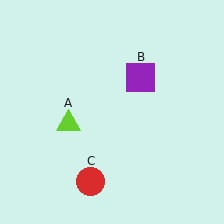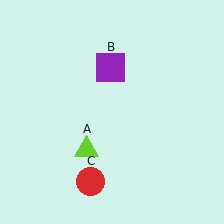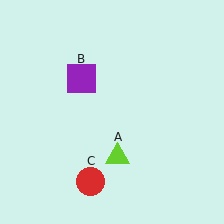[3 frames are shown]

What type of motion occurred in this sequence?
The lime triangle (object A), purple square (object B) rotated counterclockwise around the center of the scene.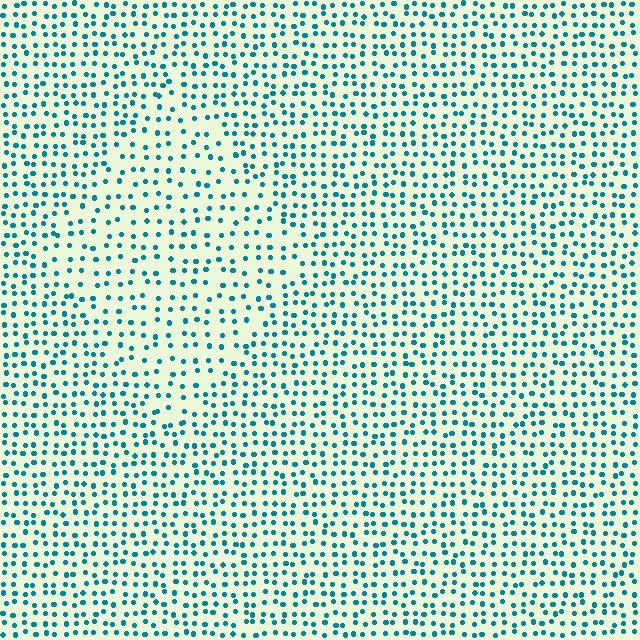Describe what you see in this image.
The image contains small teal elements arranged at two different densities. A diamond-shaped region is visible where the elements are less densely packed than the surrounding area.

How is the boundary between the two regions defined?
The boundary is defined by a change in element density (approximately 1.6x ratio). All elements are the same color, size, and shape.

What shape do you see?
I see a diamond.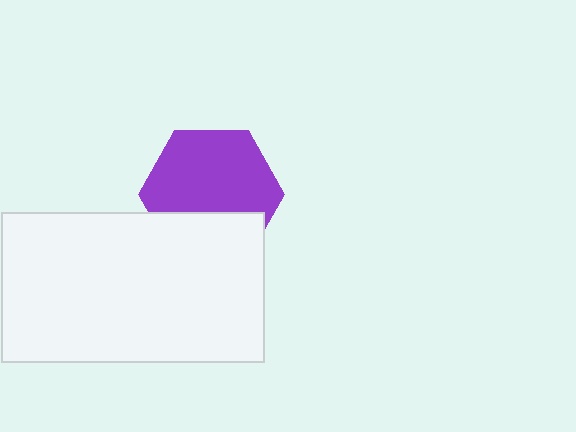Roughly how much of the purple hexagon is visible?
Most of it is visible (roughly 68%).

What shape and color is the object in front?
The object in front is a white rectangle.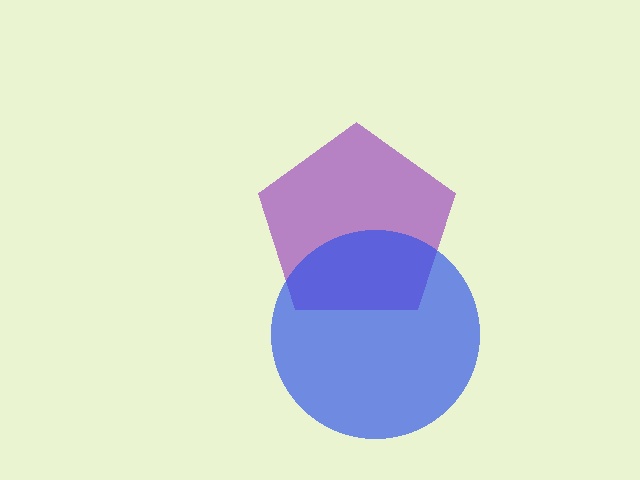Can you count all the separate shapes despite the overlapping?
Yes, there are 2 separate shapes.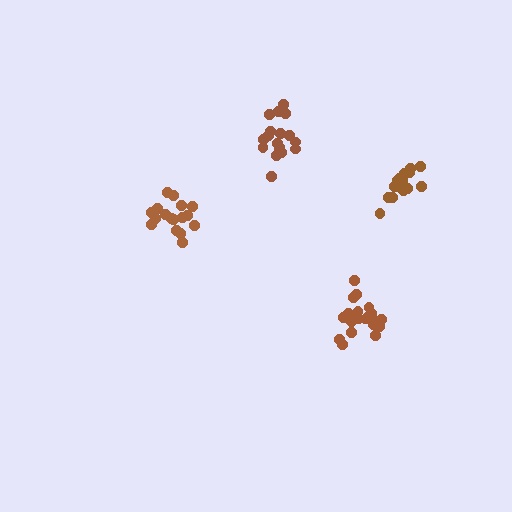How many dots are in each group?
Group 1: 17 dots, Group 2: 17 dots, Group 3: 17 dots, Group 4: 20 dots (71 total).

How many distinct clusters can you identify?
There are 4 distinct clusters.